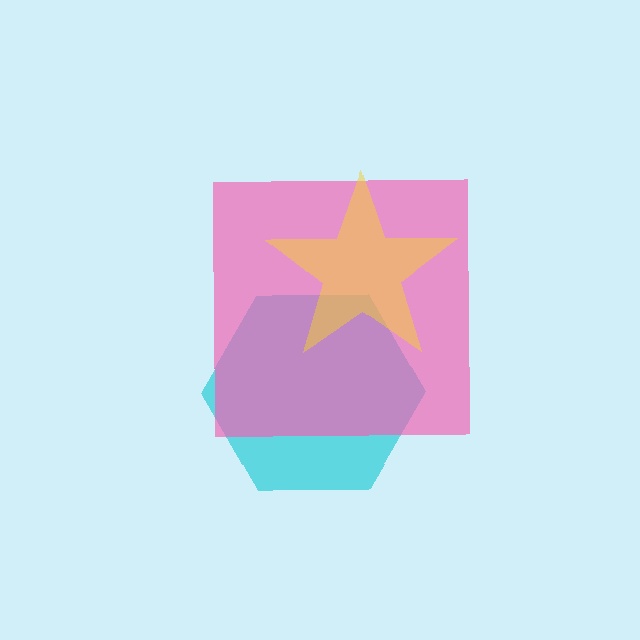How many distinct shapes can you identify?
There are 3 distinct shapes: a cyan hexagon, a pink square, a yellow star.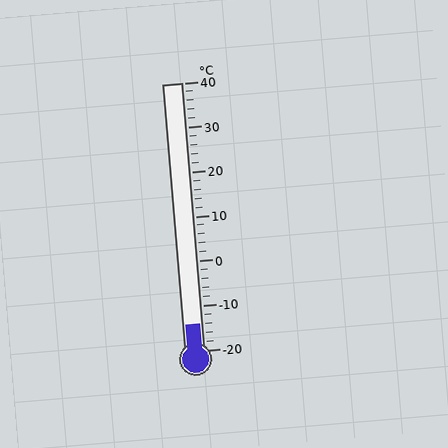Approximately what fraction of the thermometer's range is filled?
The thermometer is filled to approximately 10% of its range.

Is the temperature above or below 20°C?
The temperature is below 20°C.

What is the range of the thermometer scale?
The thermometer scale ranges from -20°C to 40°C.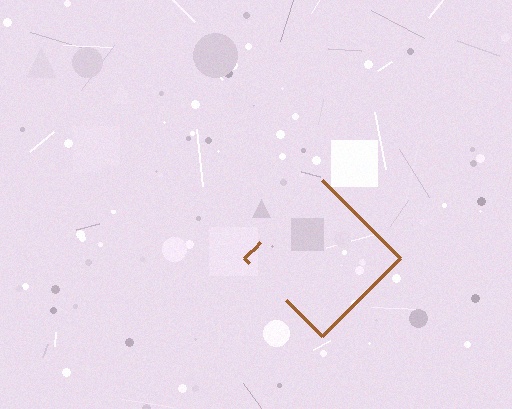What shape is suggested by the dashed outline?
The dashed outline suggests a diamond.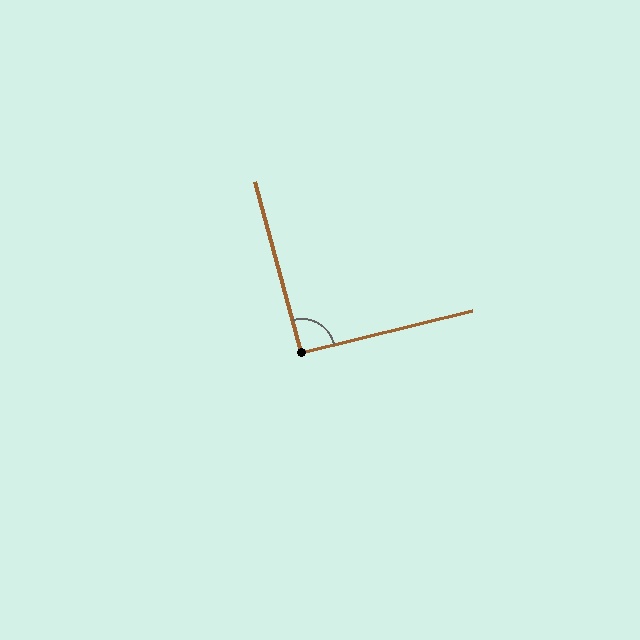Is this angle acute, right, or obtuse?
It is approximately a right angle.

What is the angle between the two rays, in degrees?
Approximately 92 degrees.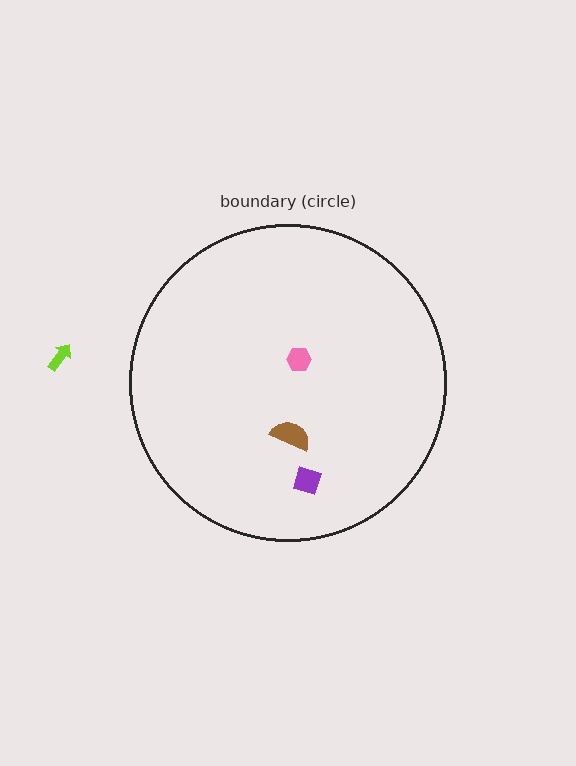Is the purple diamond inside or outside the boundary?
Inside.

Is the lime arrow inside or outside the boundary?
Outside.